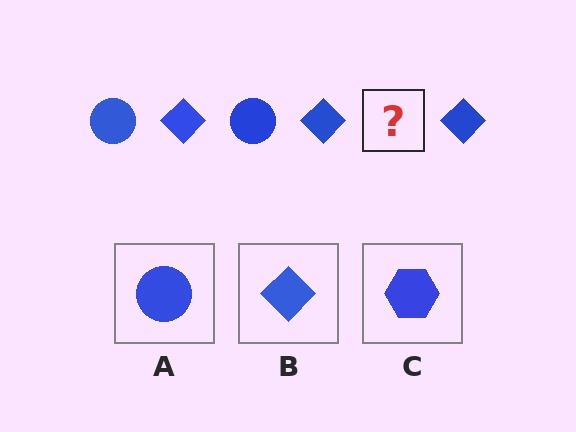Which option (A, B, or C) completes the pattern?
A.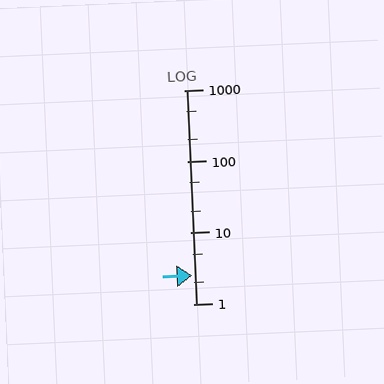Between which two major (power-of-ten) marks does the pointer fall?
The pointer is between 1 and 10.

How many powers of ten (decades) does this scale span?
The scale spans 3 decades, from 1 to 1000.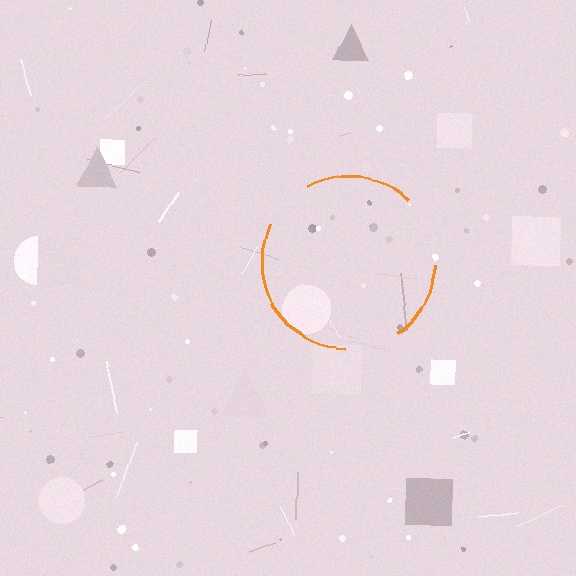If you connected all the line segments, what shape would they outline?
They would outline a circle.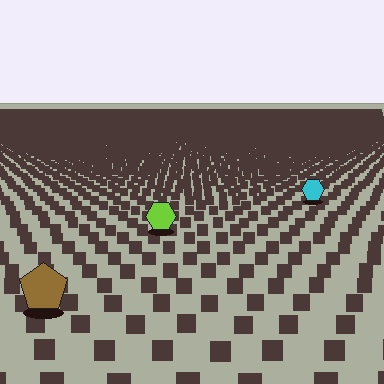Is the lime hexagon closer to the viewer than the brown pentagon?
No. The brown pentagon is closer — you can tell from the texture gradient: the ground texture is coarser near it.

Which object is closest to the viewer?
The brown pentagon is closest. The texture marks near it are larger and more spread out.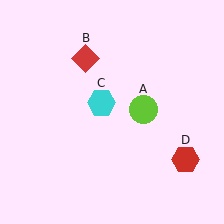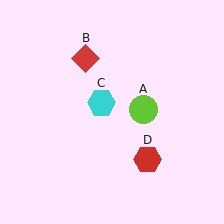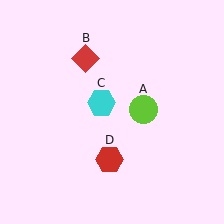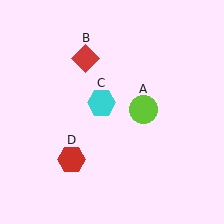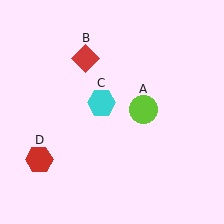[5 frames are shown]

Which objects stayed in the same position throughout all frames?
Lime circle (object A) and red diamond (object B) and cyan hexagon (object C) remained stationary.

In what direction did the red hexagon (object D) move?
The red hexagon (object D) moved left.